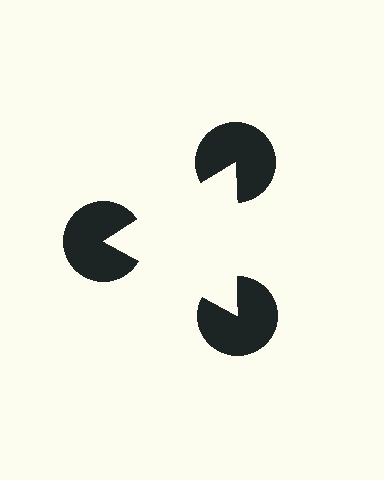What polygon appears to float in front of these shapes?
An illusory triangle — its edges are inferred from the aligned wedge cuts in the pac-man discs, not physically drawn.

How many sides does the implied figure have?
3 sides.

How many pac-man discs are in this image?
There are 3 — one at each vertex of the illusory triangle.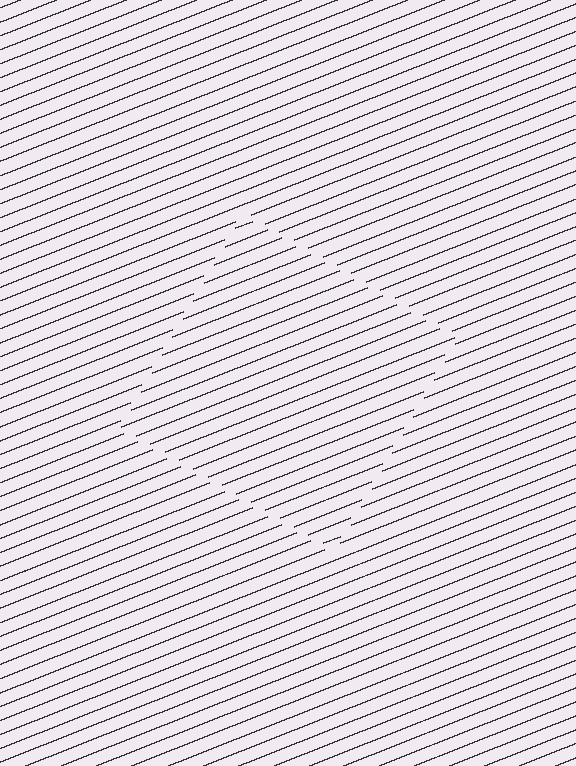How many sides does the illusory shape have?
4 sides — the line-ends trace a square.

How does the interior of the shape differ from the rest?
The interior of the shape contains the same grating, shifted by half a period — the contour is defined by the phase discontinuity where line-ends from the inner and outer gratings abut.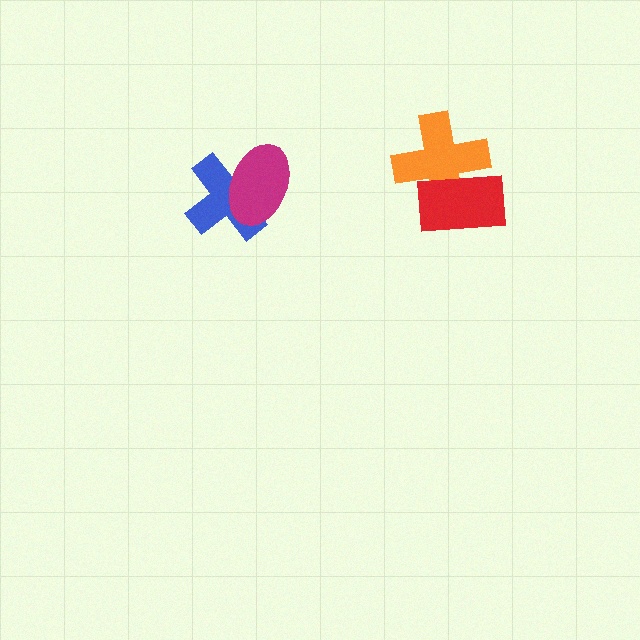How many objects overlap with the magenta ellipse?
1 object overlaps with the magenta ellipse.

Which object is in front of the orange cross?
The red rectangle is in front of the orange cross.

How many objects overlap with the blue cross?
1 object overlaps with the blue cross.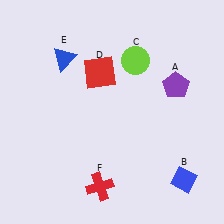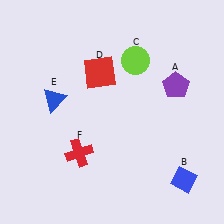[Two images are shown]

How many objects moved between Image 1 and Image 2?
2 objects moved between the two images.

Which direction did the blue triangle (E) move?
The blue triangle (E) moved down.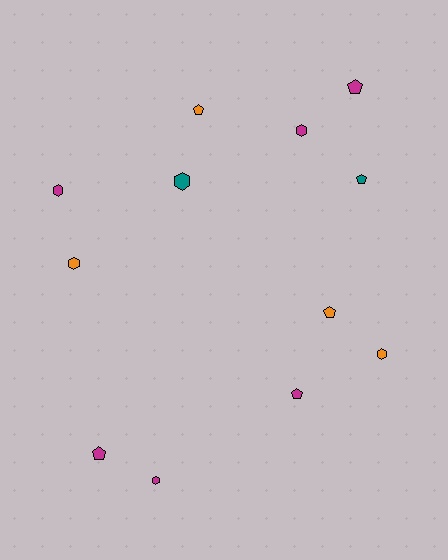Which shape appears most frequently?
Hexagon, with 6 objects.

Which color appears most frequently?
Magenta, with 6 objects.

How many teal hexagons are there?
There is 1 teal hexagon.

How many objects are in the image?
There are 12 objects.